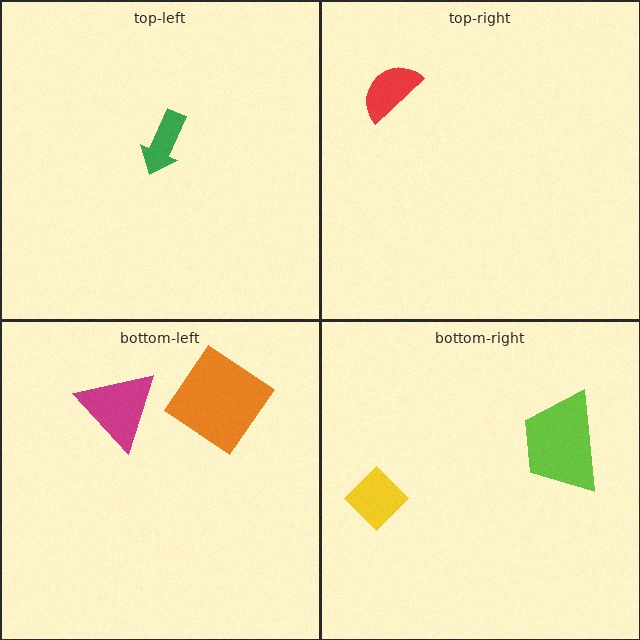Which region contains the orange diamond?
The bottom-left region.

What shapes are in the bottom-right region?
The lime trapezoid, the yellow diamond.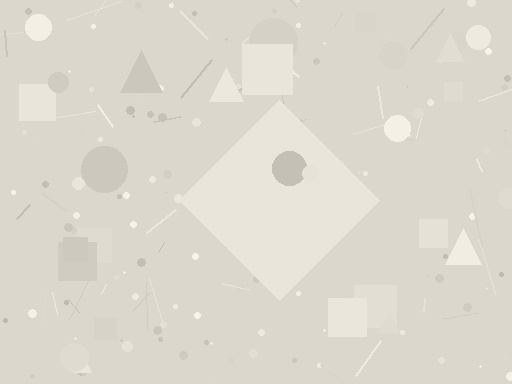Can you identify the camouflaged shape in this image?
The camouflaged shape is a diamond.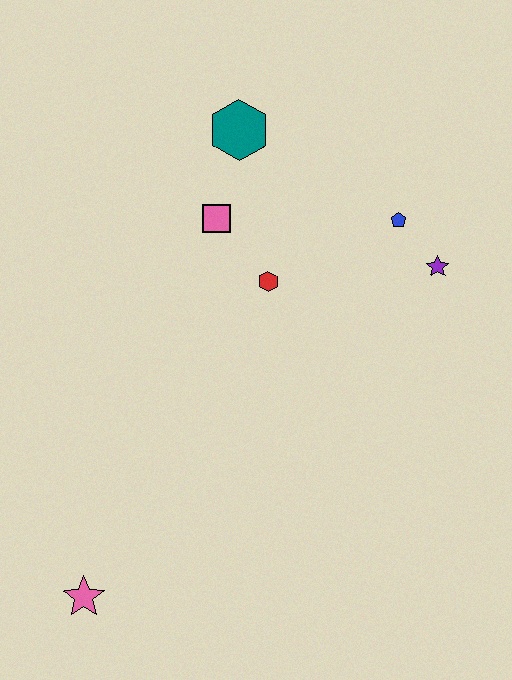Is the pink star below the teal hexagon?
Yes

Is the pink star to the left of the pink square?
Yes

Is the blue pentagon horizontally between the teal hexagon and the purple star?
Yes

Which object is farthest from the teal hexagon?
The pink star is farthest from the teal hexagon.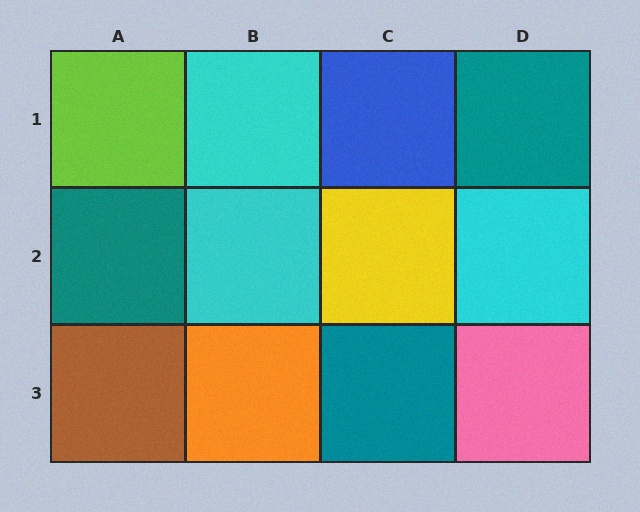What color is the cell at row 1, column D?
Teal.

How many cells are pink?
1 cell is pink.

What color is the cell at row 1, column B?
Cyan.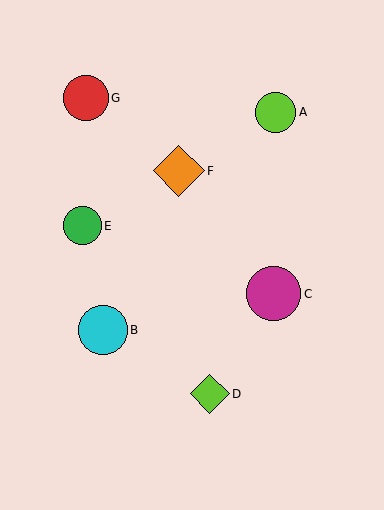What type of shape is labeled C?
Shape C is a magenta circle.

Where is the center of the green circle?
The center of the green circle is at (82, 226).